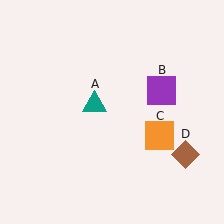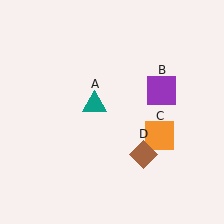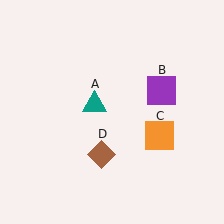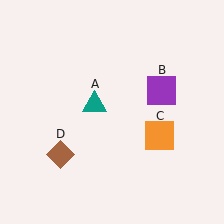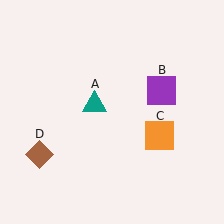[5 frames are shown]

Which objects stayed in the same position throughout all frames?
Teal triangle (object A) and purple square (object B) and orange square (object C) remained stationary.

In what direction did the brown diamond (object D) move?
The brown diamond (object D) moved left.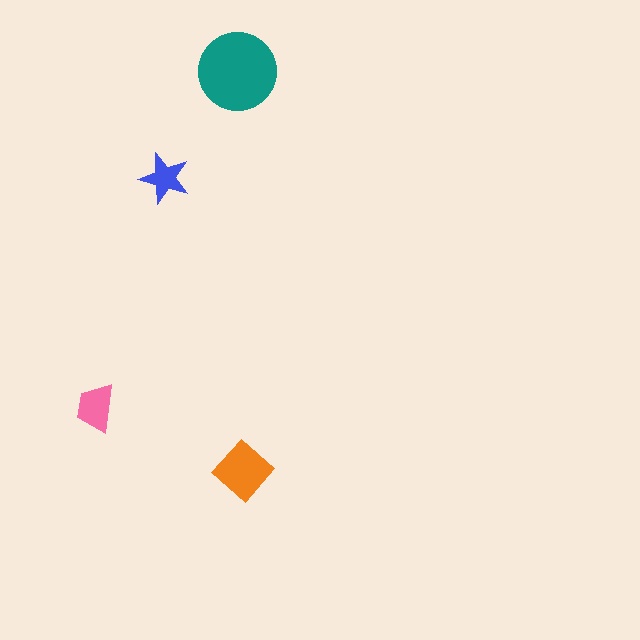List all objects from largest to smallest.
The teal circle, the orange diamond, the pink trapezoid, the blue star.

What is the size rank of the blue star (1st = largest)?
4th.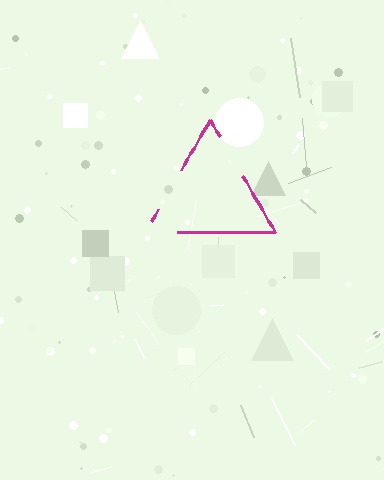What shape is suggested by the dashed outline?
The dashed outline suggests a triangle.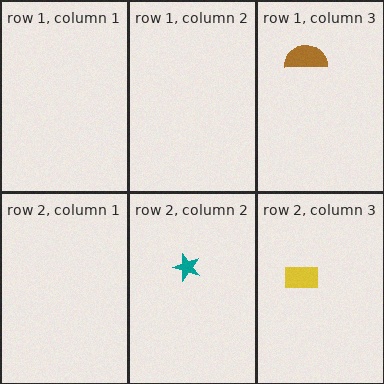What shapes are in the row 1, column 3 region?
The brown semicircle.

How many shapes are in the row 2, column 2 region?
1.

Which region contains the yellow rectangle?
The row 2, column 3 region.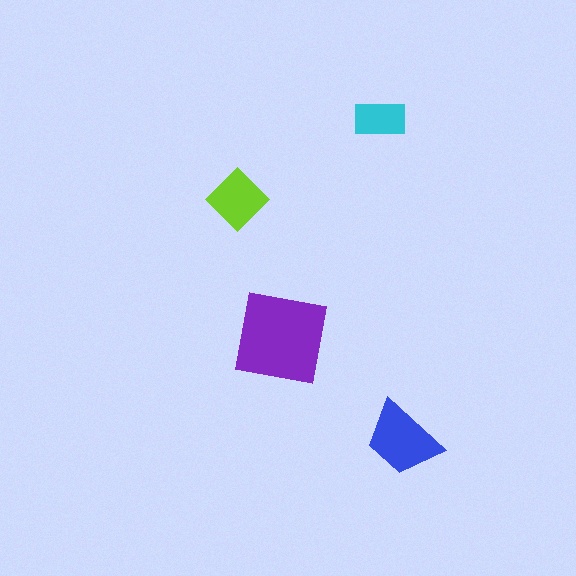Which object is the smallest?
The cyan rectangle.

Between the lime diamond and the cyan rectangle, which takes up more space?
The lime diamond.